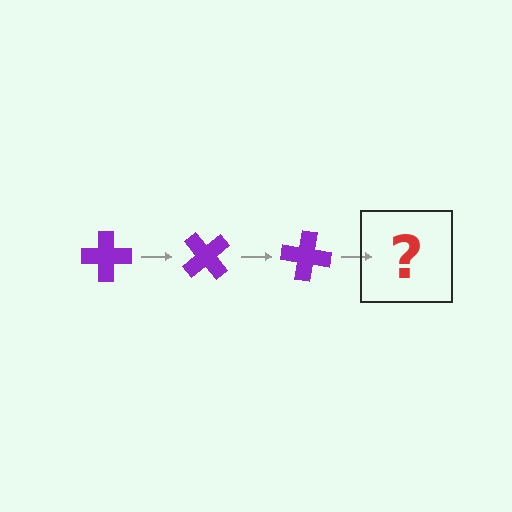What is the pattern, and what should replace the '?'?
The pattern is that the cross rotates 50 degrees each step. The '?' should be a purple cross rotated 150 degrees.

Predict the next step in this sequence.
The next step is a purple cross rotated 150 degrees.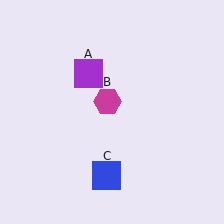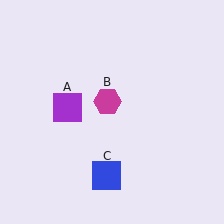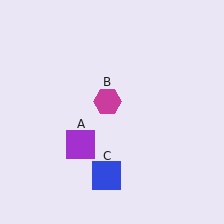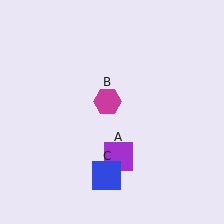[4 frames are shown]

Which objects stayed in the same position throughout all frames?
Magenta hexagon (object B) and blue square (object C) remained stationary.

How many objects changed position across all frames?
1 object changed position: purple square (object A).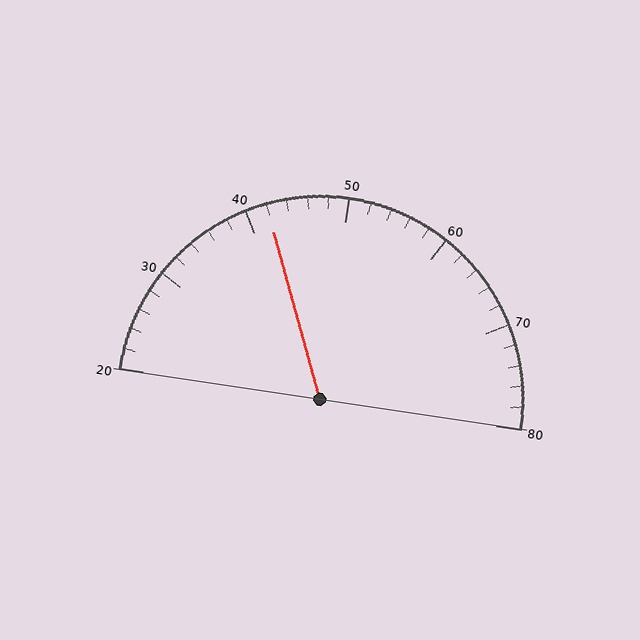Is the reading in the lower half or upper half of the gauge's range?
The reading is in the lower half of the range (20 to 80).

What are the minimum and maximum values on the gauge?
The gauge ranges from 20 to 80.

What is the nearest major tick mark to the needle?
The nearest major tick mark is 40.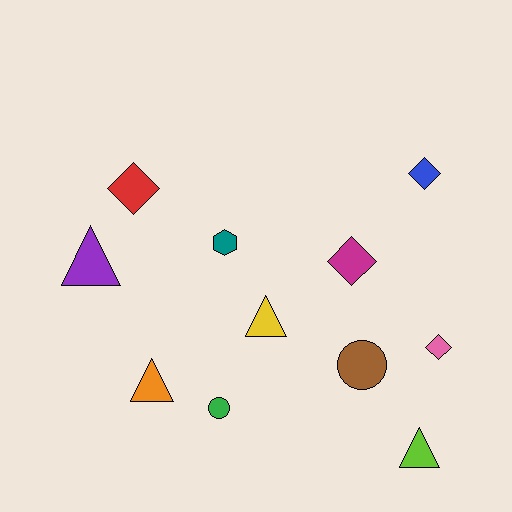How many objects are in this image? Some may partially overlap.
There are 11 objects.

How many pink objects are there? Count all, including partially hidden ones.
There is 1 pink object.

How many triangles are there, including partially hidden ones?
There are 4 triangles.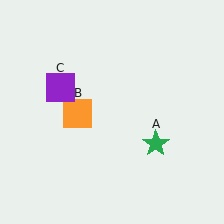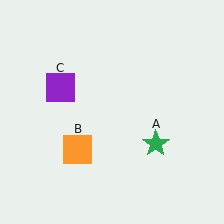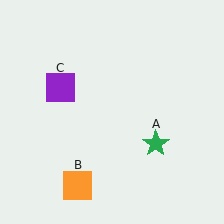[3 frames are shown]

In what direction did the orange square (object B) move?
The orange square (object B) moved down.